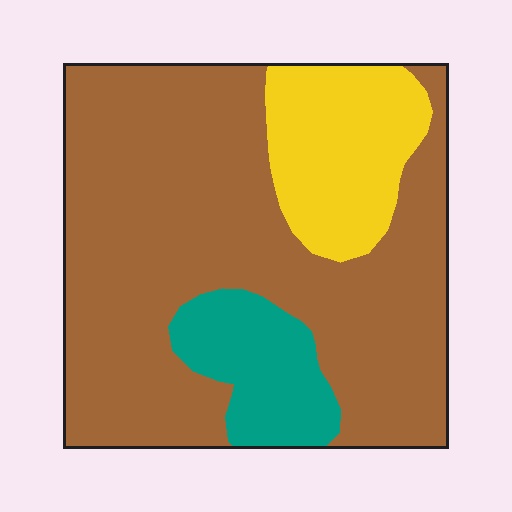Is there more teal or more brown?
Brown.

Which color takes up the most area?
Brown, at roughly 70%.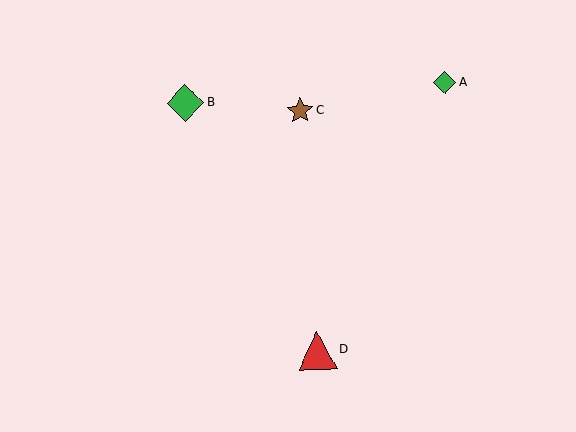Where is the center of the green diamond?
The center of the green diamond is at (185, 103).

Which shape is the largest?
The red triangle (labeled D) is the largest.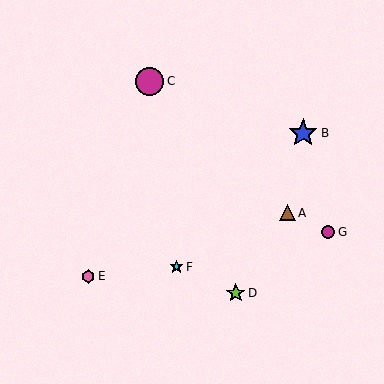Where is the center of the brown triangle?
The center of the brown triangle is at (287, 213).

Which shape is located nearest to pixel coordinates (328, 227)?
The magenta circle (labeled G) at (328, 232) is nearest to that location.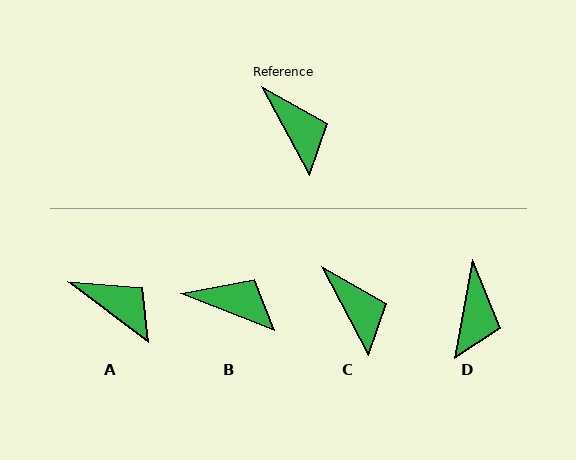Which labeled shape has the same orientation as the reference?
C.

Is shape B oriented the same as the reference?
No, it is off by about 41 degrees.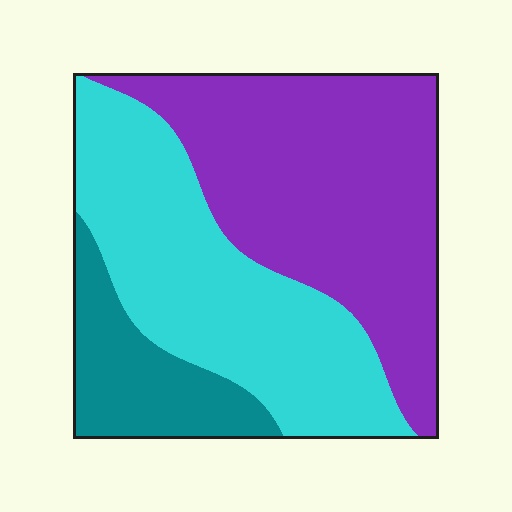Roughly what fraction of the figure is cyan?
Cyan covers around 40% of the figure.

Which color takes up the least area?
Teal, at roughly 15%.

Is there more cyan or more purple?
Purple.